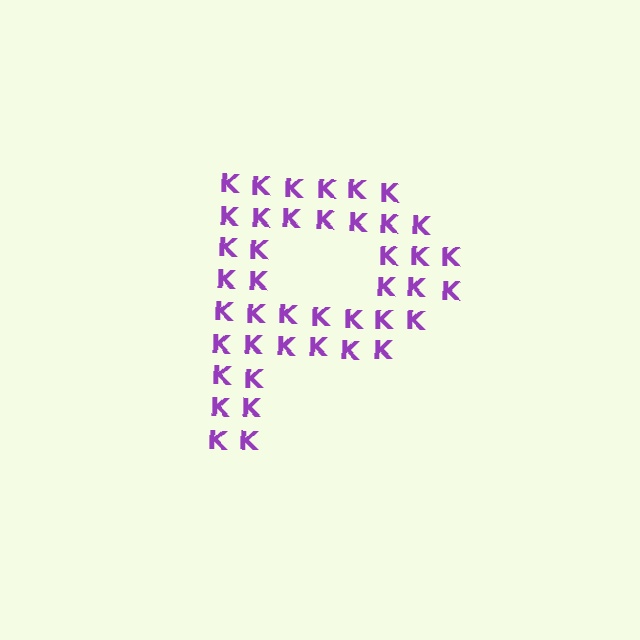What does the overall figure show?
The overall figure shows the letter P.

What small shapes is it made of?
It is made of small letter K's.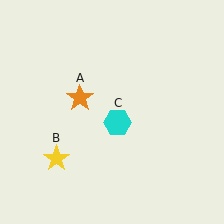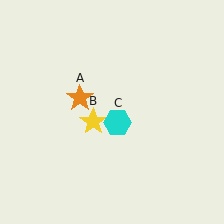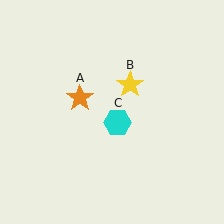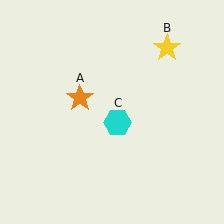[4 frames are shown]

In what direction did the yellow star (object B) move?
The yellow star (object B) moved up and to the right.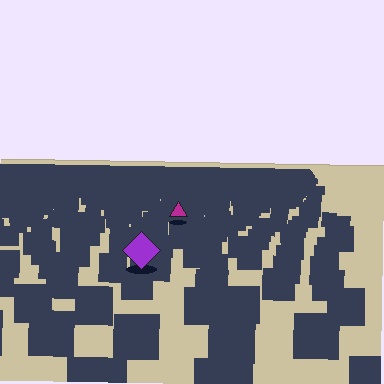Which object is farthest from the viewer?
The magenta triangle is farthest from the viewer. It appears smaller and the ground texture around it is denser.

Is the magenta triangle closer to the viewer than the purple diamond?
No. The purple diamond is closer — you can tell from the texture gradient: the ground texture is coarser near it.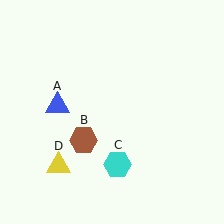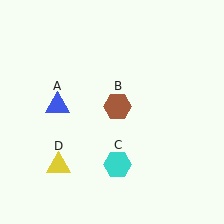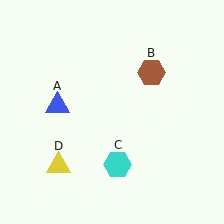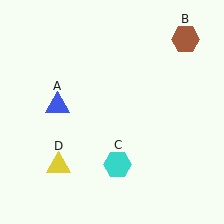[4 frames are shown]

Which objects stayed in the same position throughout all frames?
Blue triangle (object A) and cyan hexagon (object C) and yellow triangle (object D) remained stationary.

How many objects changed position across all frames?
1 object changed position: brown hexagon (object B).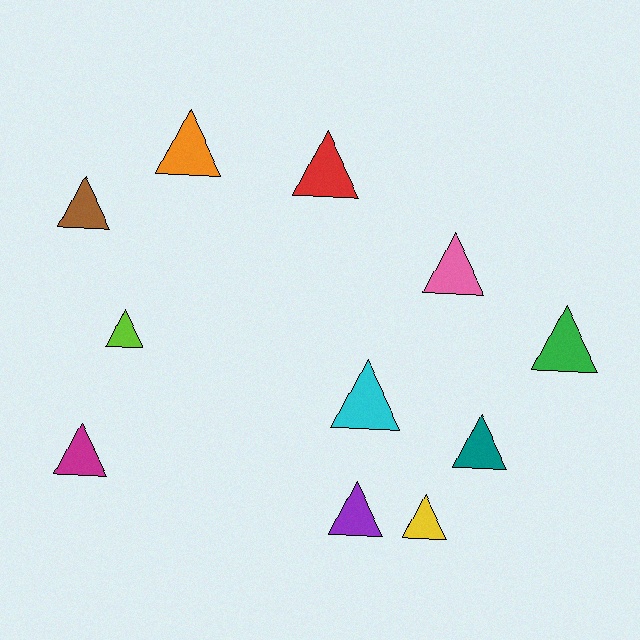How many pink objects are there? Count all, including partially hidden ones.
There is 1 pink object.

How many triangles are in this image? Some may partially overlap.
There are 11 triangles.